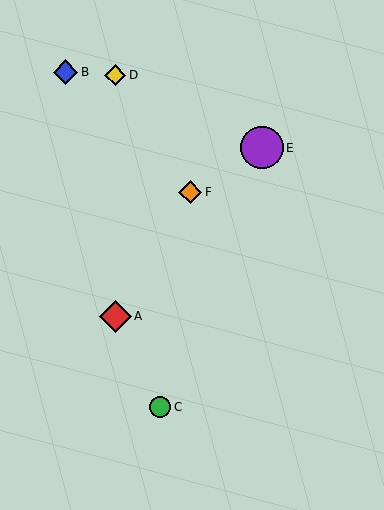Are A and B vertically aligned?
No, A is at x≈115 and B is at x≈66.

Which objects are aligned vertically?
Objects A, D are aligned vertically.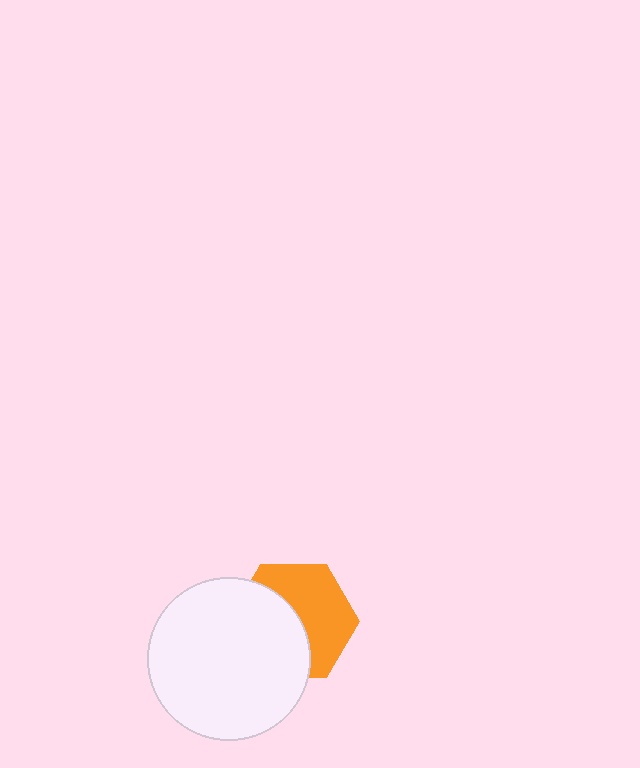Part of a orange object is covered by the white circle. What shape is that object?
It is a hexagon.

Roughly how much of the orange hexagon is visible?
About half of it is visible (roughly 52%).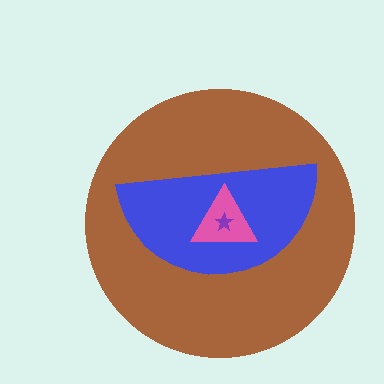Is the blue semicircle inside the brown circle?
Yes.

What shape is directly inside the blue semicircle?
The pink triangle.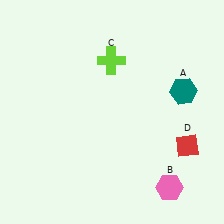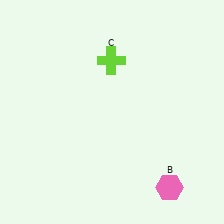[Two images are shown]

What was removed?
The red diamond (D), the teal hexagon (A) were removed in Image 2.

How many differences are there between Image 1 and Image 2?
There are 2 differences between the two images.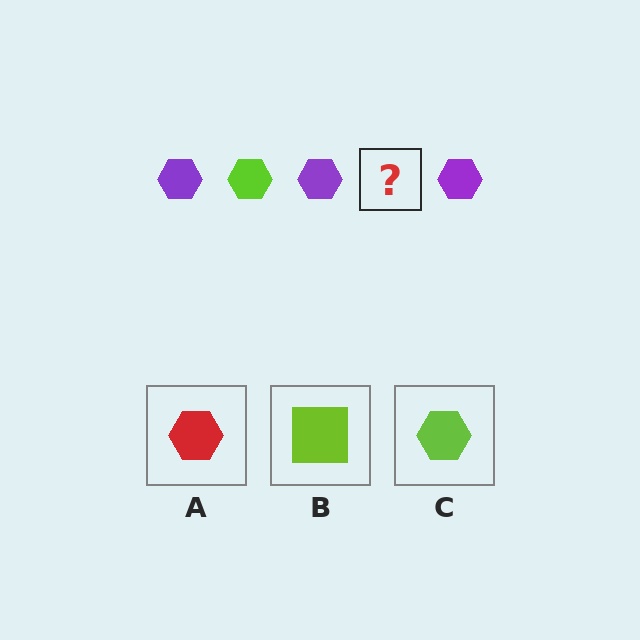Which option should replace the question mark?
Option C.